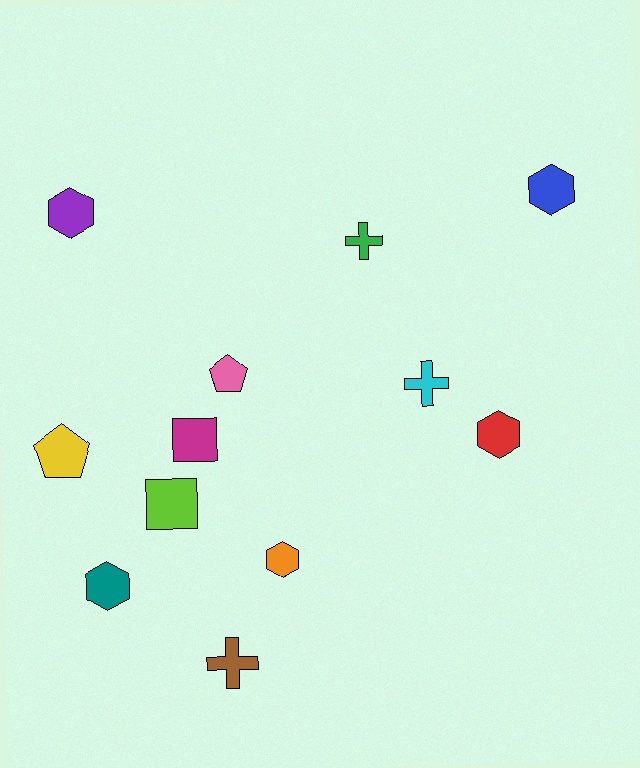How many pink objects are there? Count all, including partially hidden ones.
There is 1 pink object.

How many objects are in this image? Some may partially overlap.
There are 12 objects.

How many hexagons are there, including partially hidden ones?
There are 5 hexagons.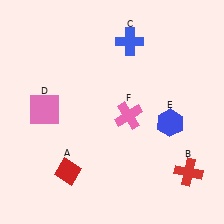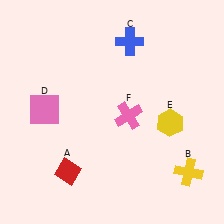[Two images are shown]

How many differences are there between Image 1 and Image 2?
There are 2 differences between the two images.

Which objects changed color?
B changed from red to yellow. E changed from blue to yellow.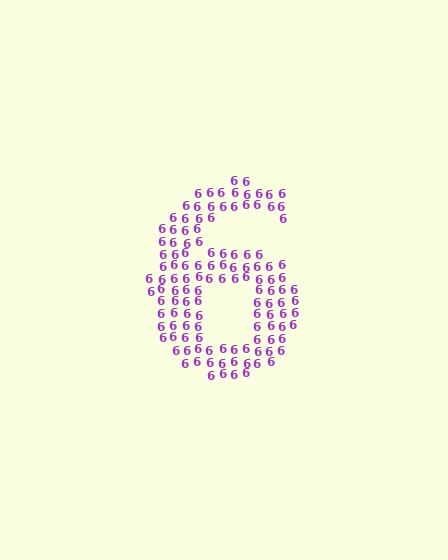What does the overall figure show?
The overall figure shows the digit 6.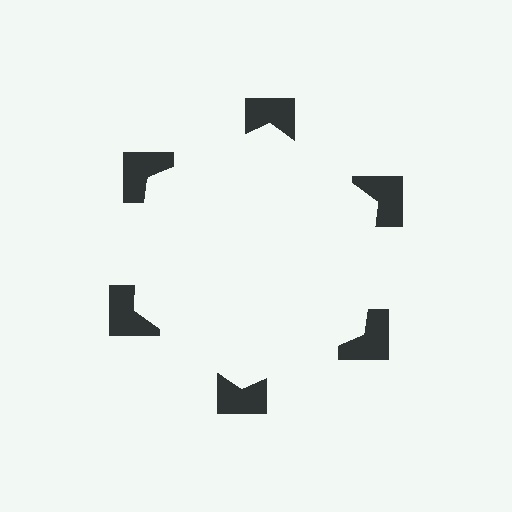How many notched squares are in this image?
There are 6 — one at each vertex of the illusory hexagon.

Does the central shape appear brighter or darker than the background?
It typically appears slightly brighter than the background, even though no actual brightness change is drawn.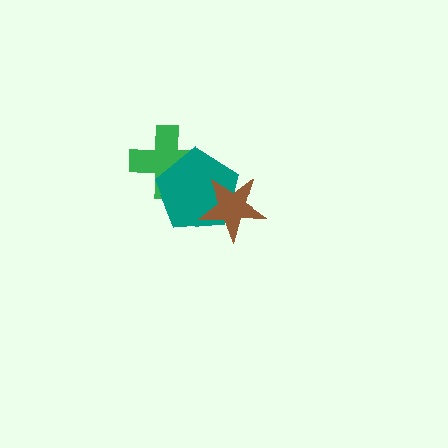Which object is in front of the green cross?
The teal pentagon is in front of the green cross.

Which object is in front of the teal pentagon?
The brown star is in front of the teal pentagon.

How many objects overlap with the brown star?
1 object overlaps with the brown star.